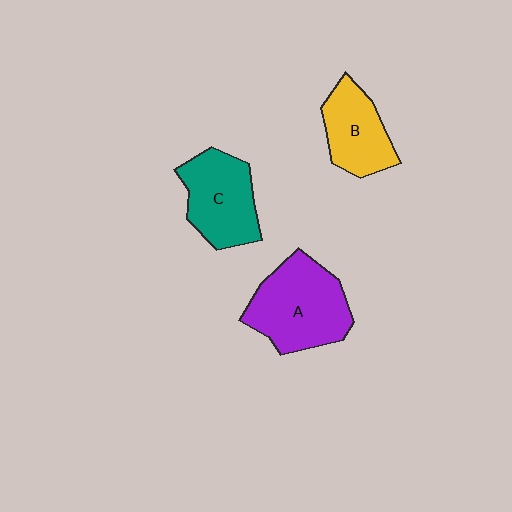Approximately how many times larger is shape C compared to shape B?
Approximately 1.2 times.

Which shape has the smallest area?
Shape B (yellow).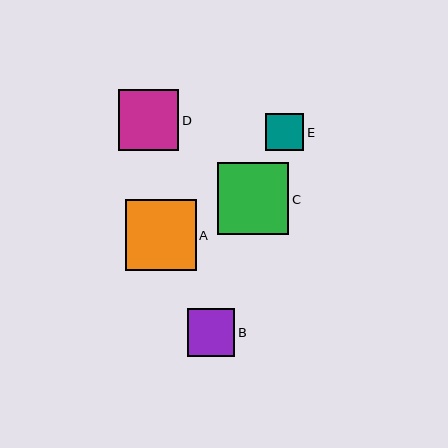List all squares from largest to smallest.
From largest to smallest: C, A, D, B, E.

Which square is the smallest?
Square E is the smallest with a size of approximately 38 pixels.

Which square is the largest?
Square C is the largest with a size of approximately 72 pixels.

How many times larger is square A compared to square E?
Square A is approximately 1.9 times the size of square E.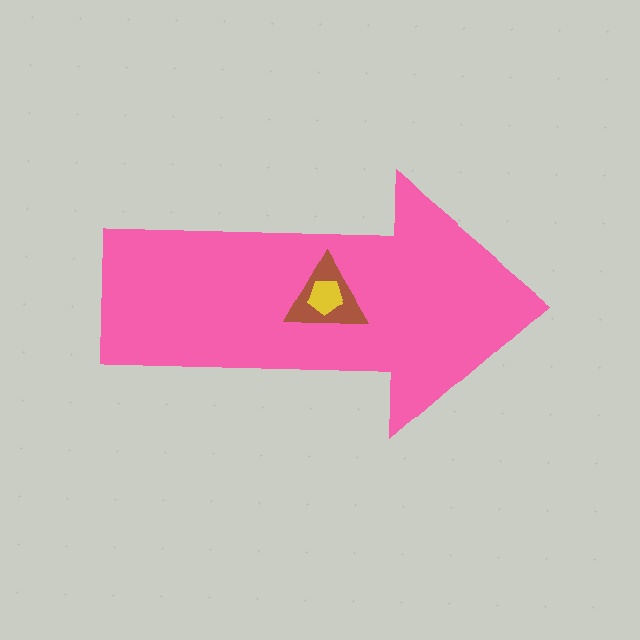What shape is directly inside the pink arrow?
The brown triangle.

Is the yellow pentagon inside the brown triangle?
Yes.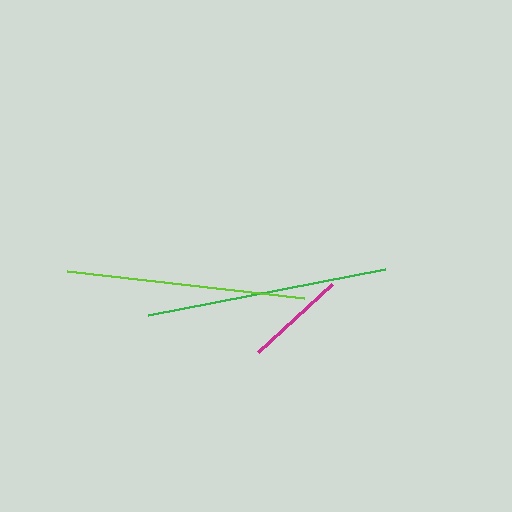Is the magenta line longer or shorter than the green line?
The green line is longer than the magenta line.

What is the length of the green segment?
The green segment is approximately 241 pixels long.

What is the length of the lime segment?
The lime segment is approximately 239 pixels long.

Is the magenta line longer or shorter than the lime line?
The lime line is longer than the magenta line.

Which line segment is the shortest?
The magenta line is the shortest at approximately 100 pixels.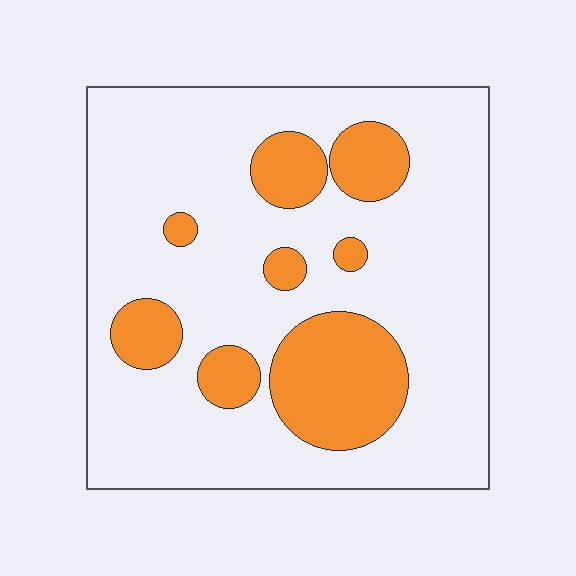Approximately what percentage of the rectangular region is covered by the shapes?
Approximately 20%.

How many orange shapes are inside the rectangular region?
8.